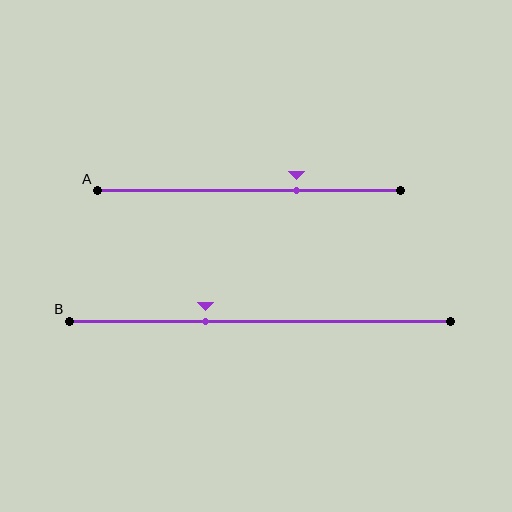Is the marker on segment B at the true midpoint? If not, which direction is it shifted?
No, the marker on segment B is shifted to the left by about 14% of the segment length.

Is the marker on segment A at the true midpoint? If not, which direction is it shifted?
No, the marker on segment A is shifted to the right by about 15% of the segment length.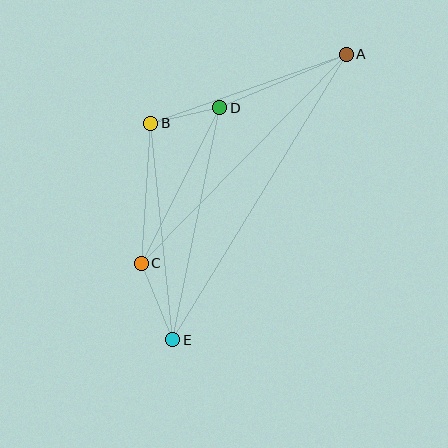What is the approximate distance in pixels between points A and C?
The distance between A and C is approximately 293 pixels.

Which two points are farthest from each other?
Points A and E are farthest from each other.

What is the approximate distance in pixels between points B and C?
The distance between B and C is approximately 140 pixels.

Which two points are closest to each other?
Points B and D are closest to each other.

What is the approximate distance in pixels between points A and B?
The distance between A and B is approximately 207 pixels.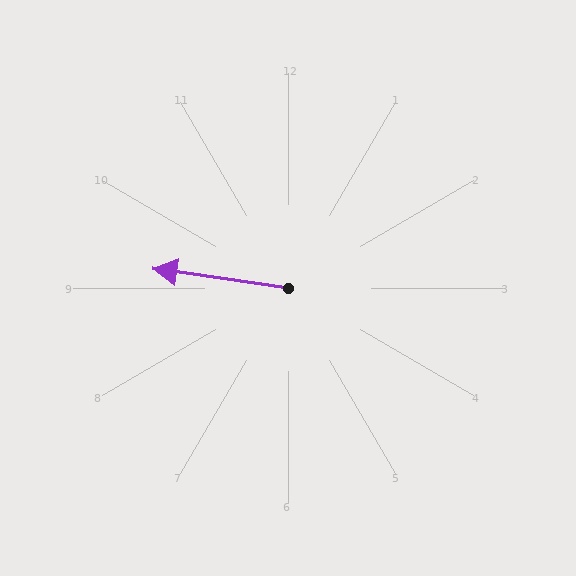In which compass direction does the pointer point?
West.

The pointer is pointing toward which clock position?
Roughly 9 o'clock.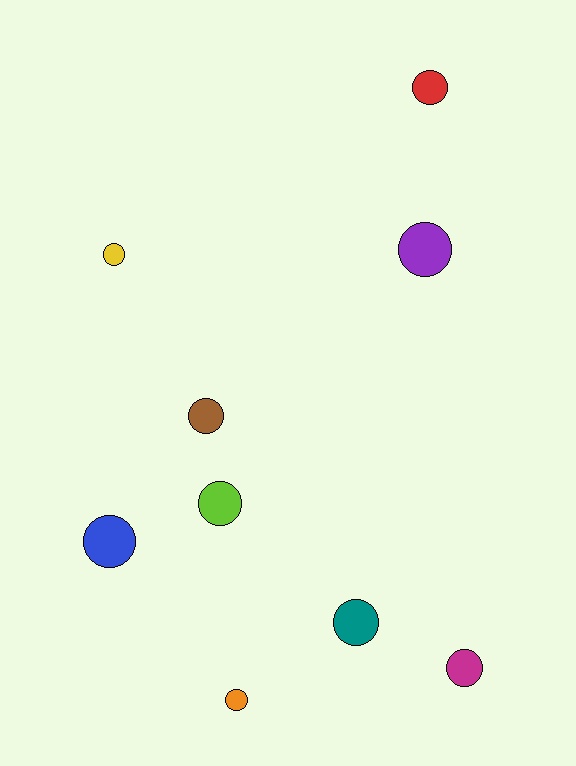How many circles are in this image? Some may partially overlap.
There are 9 circles.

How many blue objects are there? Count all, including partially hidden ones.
There is 1 blue object.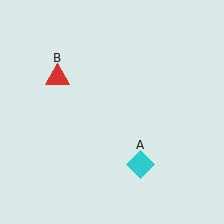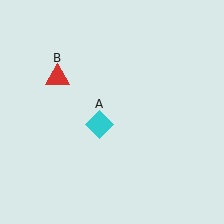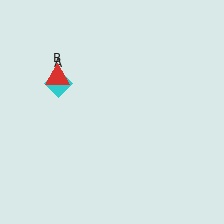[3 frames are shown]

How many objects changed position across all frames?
1 object changed position: cyan diamond (object A).